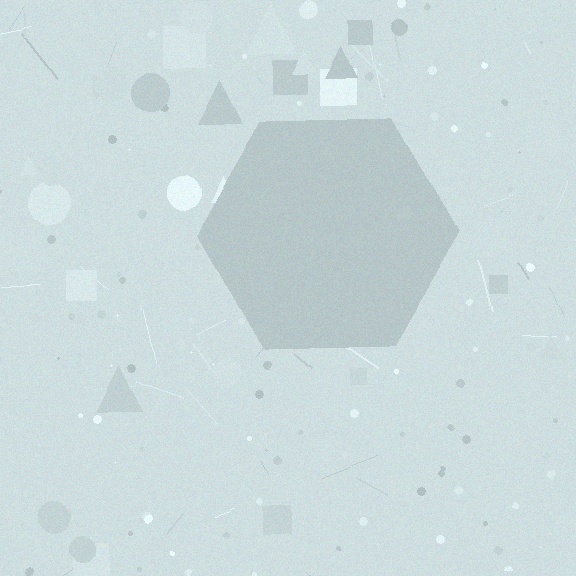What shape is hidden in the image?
A hexagon is hidden in the image.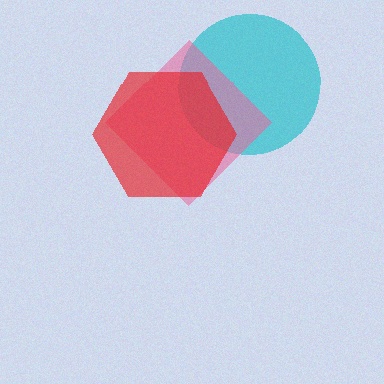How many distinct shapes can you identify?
There are 3 distinct shapes: a cyan circle, a pink diamond, a red hexagon.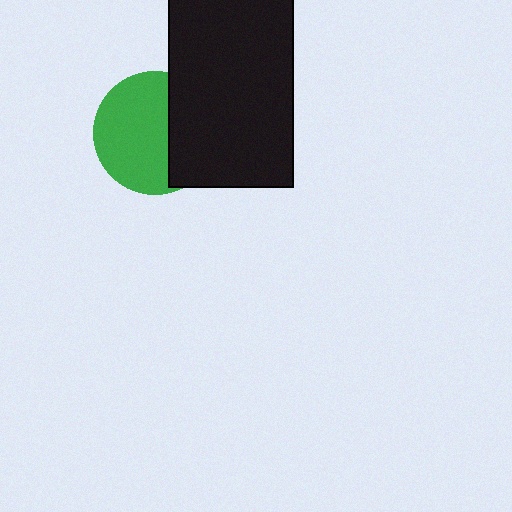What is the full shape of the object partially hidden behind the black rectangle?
The partially hidden object is a green circle.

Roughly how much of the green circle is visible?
About half of it is visible (roughly 63%).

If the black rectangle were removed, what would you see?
You would see the complete green circle.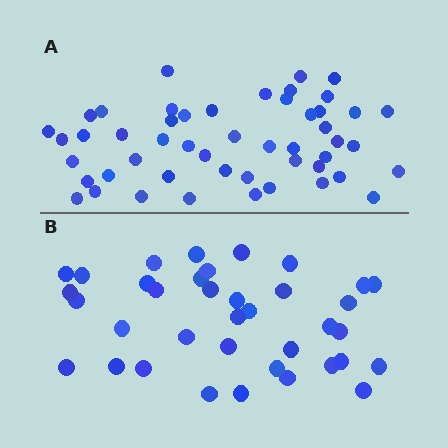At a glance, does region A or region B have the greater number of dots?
Region A (the top region) has more dots.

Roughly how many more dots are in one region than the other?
Region A has approximately 15 more dots than region B.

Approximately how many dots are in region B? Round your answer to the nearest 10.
About 40 dots. (The exact count is 37, which rounds to 40.)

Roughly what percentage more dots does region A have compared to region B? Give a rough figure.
About 35% more.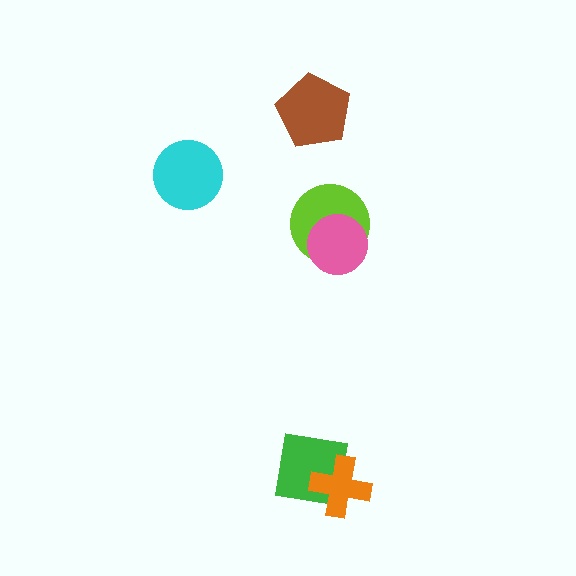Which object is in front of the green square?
The orange cross is in front of the green square.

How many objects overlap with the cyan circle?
0 objects overlap with the cyan circle.